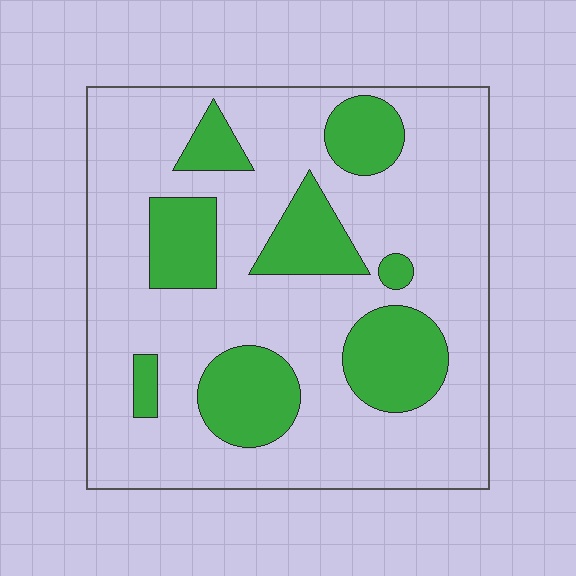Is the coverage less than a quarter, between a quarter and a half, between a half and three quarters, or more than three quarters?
Between a quarter and a half.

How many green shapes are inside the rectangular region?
8.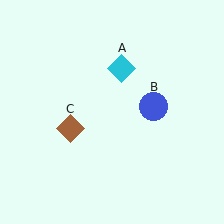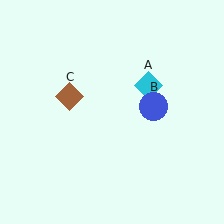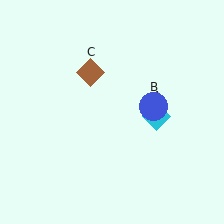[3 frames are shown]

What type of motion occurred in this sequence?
The cyan diamond (object A), brown diamond (object C) rotated clockwise around the center of the scene.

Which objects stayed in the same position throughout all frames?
Blue circle (object B) remained stationary.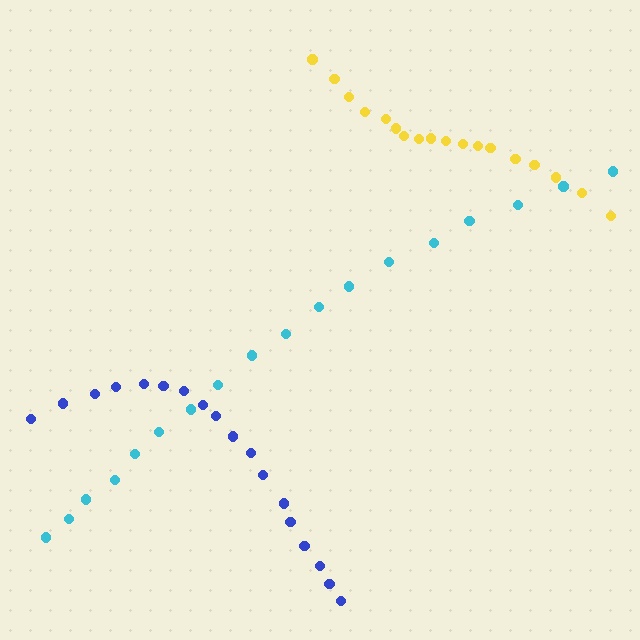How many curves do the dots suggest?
There are 3 distinct paths.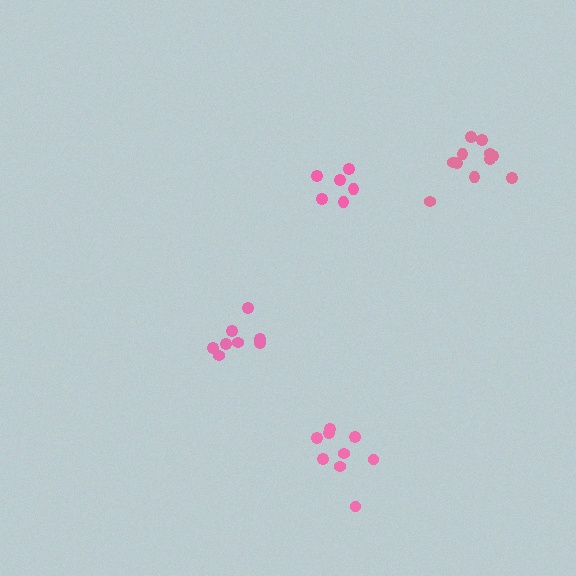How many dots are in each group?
Group 1: 8 dots, Group 2: 9 dots, Group 3: 6 dots, Group 4: 12 dots (35 total).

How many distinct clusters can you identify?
There are 4 distinct clusters.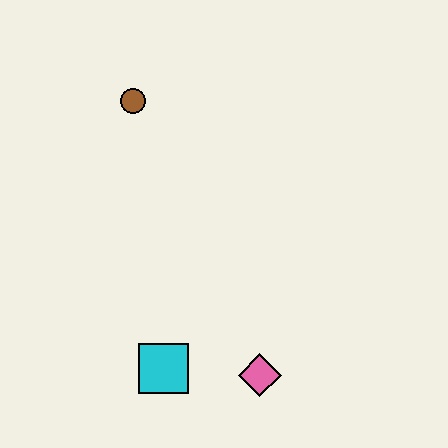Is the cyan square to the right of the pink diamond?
No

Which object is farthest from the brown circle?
The pink diamond is farthest from the brown circle.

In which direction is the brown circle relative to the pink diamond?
The brown circle is above the pink diamond.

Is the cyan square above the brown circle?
No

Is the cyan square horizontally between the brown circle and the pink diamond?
Yes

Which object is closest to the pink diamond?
The cyan square is closest to the pink diamond.